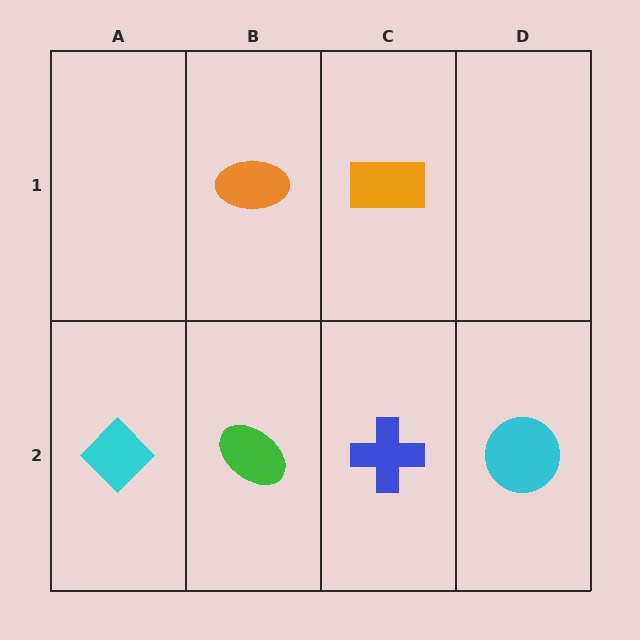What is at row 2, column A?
A cyan diamond.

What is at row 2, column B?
A green ellipse.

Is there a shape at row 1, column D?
No, that cell is empty.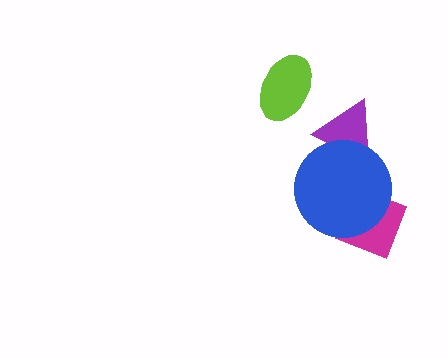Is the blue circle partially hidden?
No, no other shape covers it.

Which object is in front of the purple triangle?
The blue circle is in front of the purple triangle.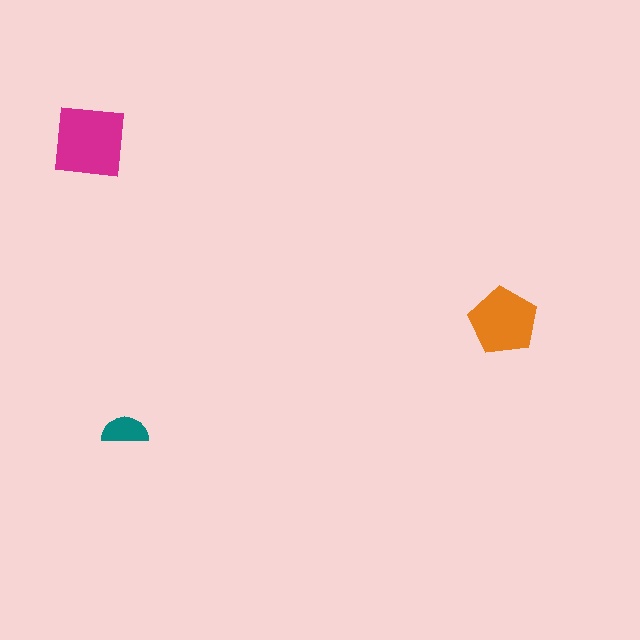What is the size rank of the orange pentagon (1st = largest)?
2nd.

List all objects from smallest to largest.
The teal semicircle, the orange pentagon, the magenta square.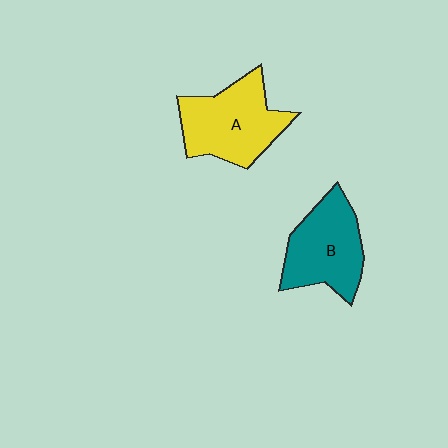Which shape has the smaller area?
Shape B (teal).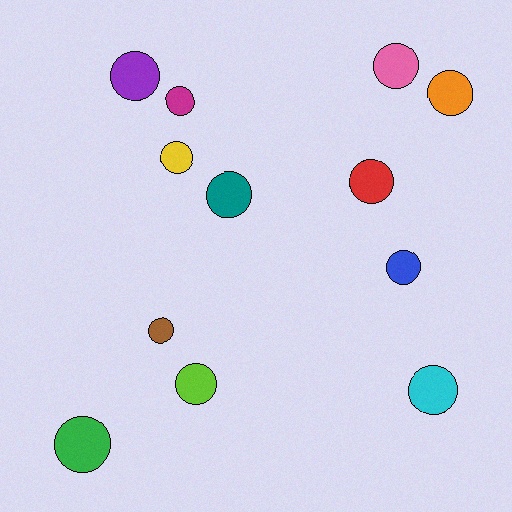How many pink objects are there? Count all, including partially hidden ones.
There is 1 pink object.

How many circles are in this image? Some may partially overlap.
There are 12 circles.